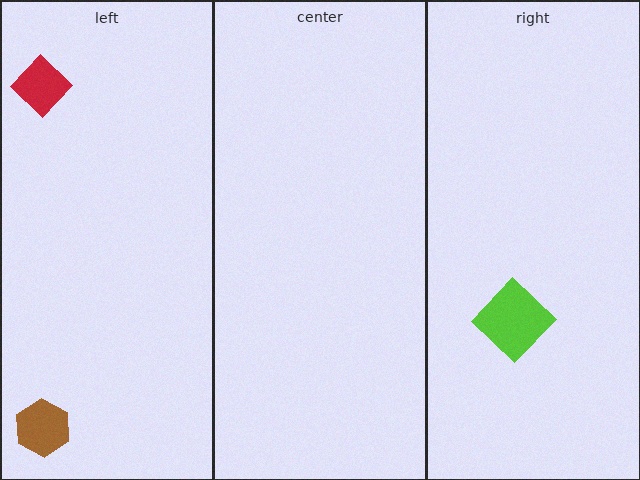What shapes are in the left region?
The brown hexagon, the red diamond.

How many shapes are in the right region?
1.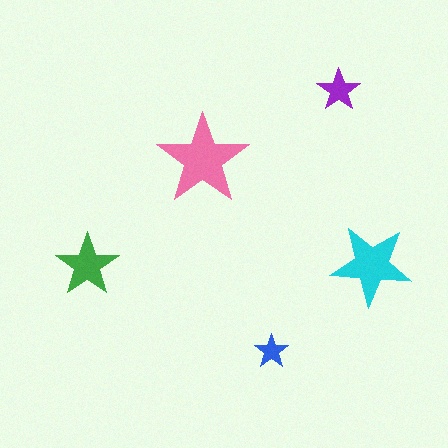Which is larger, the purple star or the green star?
The green one.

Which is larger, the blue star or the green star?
The green one.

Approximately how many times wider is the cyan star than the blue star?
About 2.5 times wider.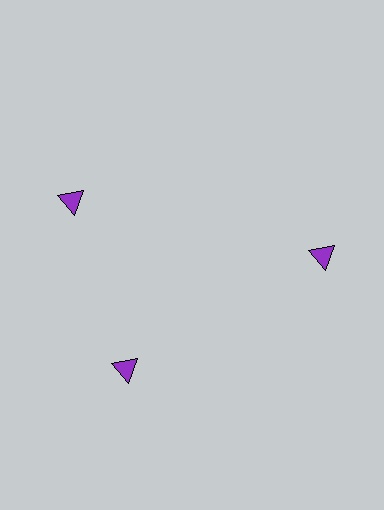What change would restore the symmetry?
The symmetry would be restored by rotating it back into even spacing with its neighbors so that all 3 triangles sit at equal angles and equal distance from the center.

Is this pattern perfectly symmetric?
No. The 3 purple triangles are arranged in a ring, but one element near the 11 o'clock position is rotated out of alignment along the ring, breaking the 3-fold rotational symmetry.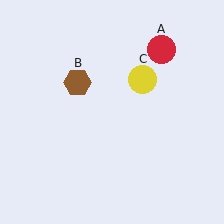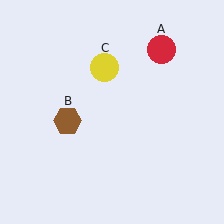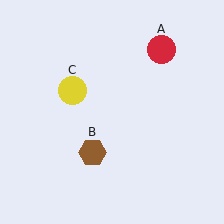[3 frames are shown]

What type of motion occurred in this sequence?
The brown hexagon (object B), yellow circle (object C) rotated counterclockwise around the center of the scene.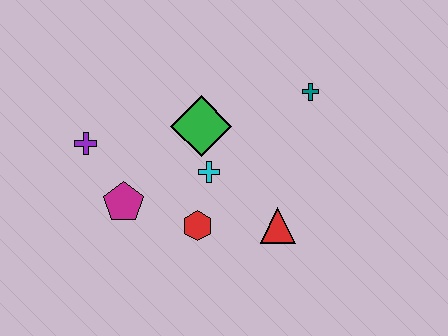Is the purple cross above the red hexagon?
Yes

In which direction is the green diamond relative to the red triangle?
The green diamond is above the red triangle.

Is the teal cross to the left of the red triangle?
No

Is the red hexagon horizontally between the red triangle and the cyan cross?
No